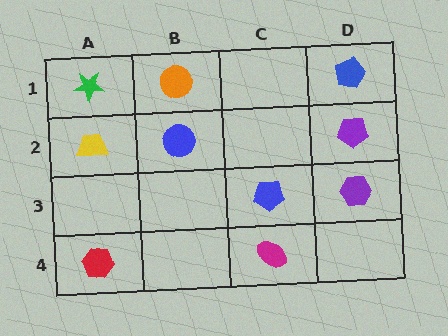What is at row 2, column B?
A blue circle.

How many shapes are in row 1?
3 shapes.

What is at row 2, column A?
A yellow trapezoid.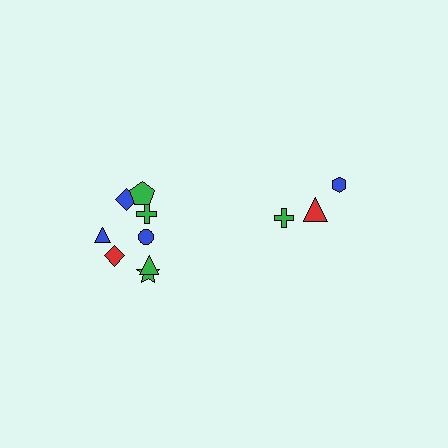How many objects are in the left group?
There are 8 objects.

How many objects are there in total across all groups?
There are 11 objects.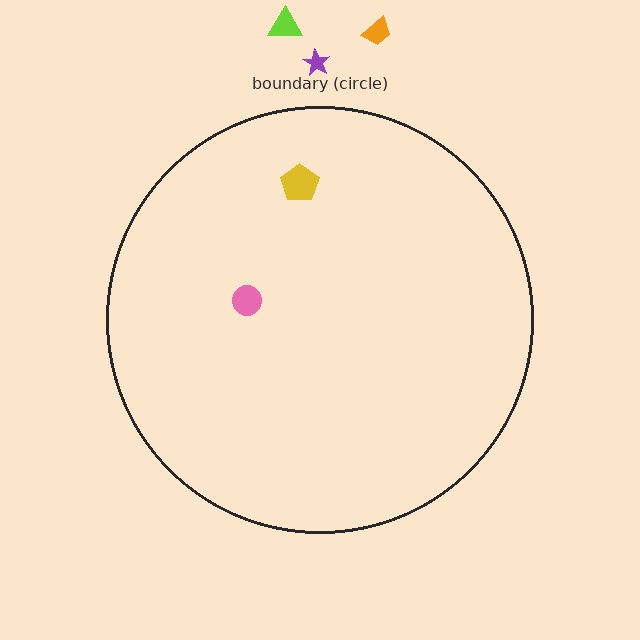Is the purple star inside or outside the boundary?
Outside.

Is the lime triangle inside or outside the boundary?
Outside.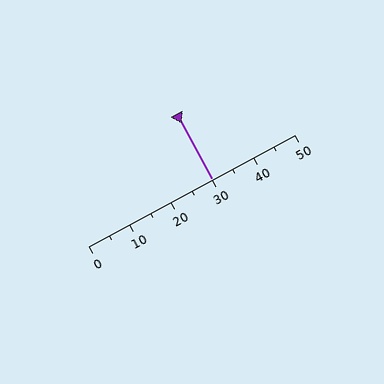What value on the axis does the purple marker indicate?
The marker indicates approximately 30.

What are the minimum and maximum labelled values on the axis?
The axis runs from 0 to 50.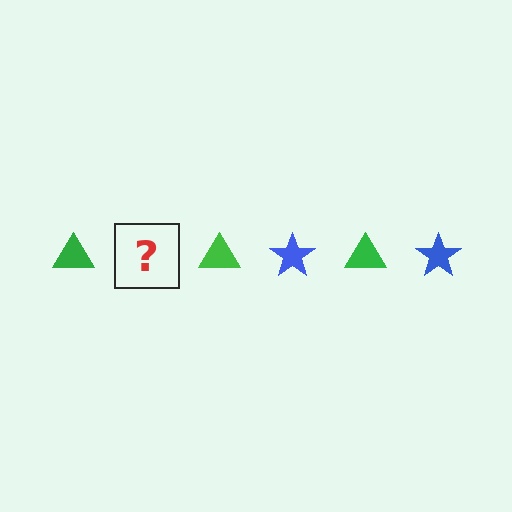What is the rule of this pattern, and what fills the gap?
The rule is that the pattern alternates between green triangle and blue star. The gap should be filled with a blue star.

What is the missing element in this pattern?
The missing element is a blue star.